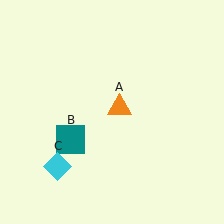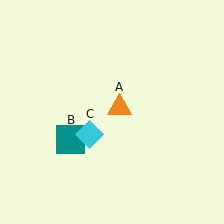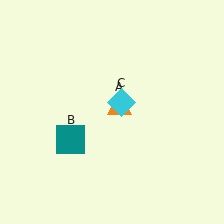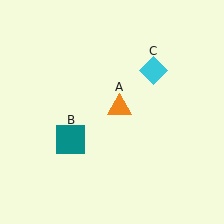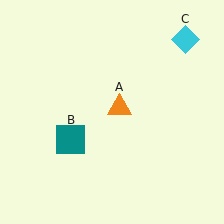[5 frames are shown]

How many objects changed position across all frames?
1 object changed position: cyan diamond (object C).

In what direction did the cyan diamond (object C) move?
The cyan diamond (object C) moved up and to the right.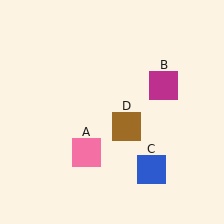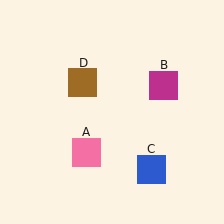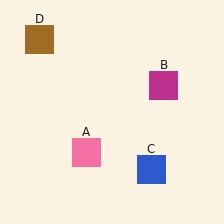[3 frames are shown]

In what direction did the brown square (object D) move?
The brown square (object D) moved up and to the left.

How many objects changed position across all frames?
1 object changed position: brown square (object D).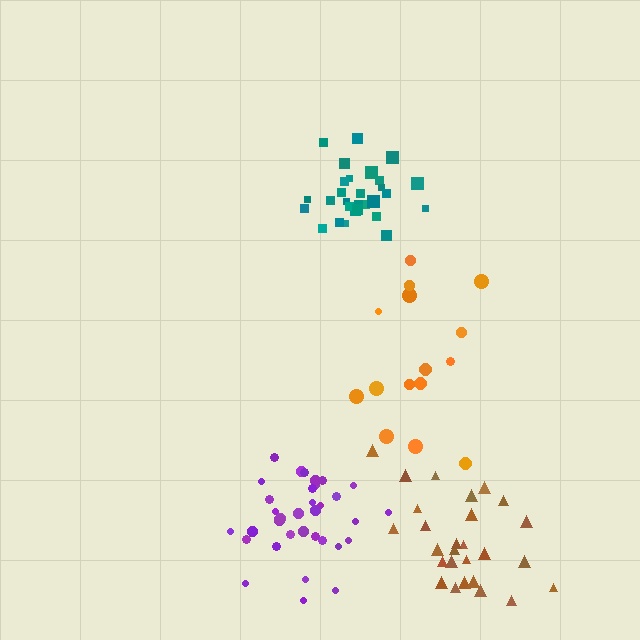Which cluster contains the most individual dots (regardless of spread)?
Purple (35).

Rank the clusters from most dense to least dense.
teal, purple, brown, orange.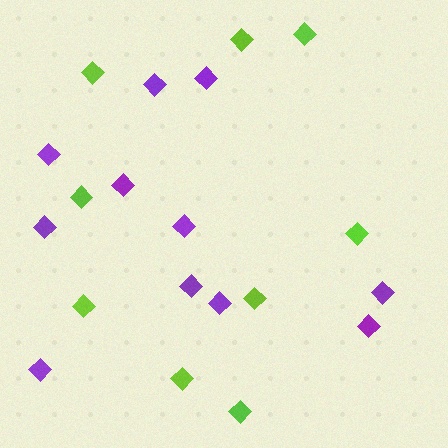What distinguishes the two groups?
There are 2 groups: one group of purple diamonds (11) and one group of lime diamonds (9).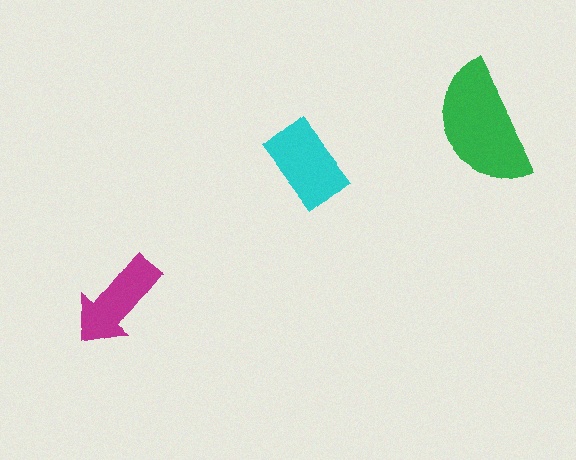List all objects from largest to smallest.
The green semicircle, the cyan rectangle, the magenta arrow.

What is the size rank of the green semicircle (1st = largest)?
1st.